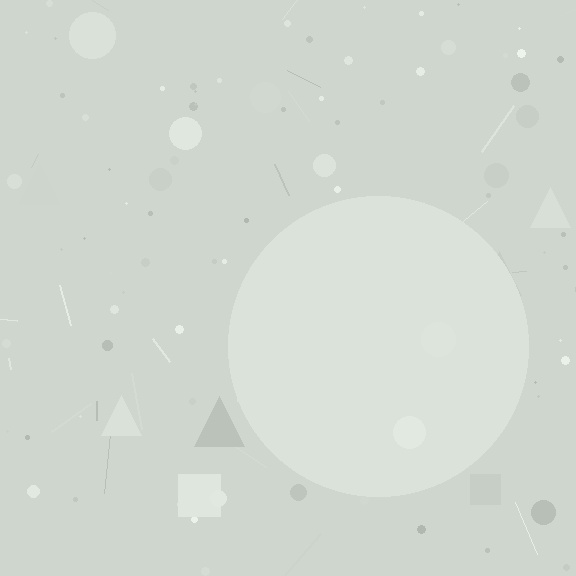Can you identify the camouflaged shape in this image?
The camouflaged shape is a circle.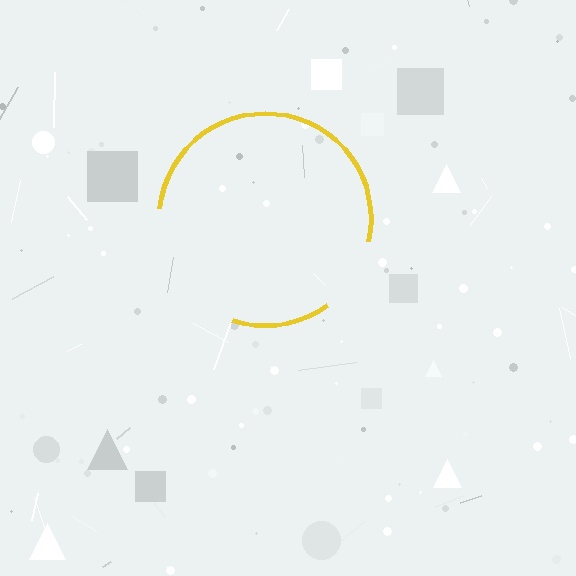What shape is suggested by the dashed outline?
The dashed outline suggests a circle.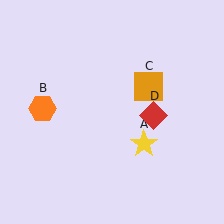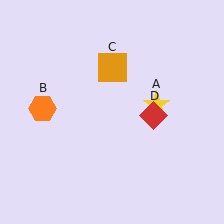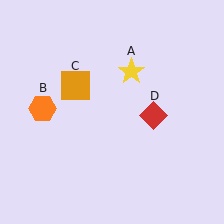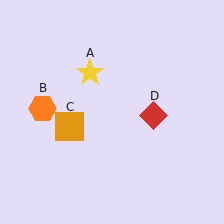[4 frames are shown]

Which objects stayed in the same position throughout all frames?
Orange hexagon (object B) and red diamond (object D) remained stationary.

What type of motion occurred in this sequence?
The yellow star (object A), orange square (object C) rotated counterclockwise around the center of the scene.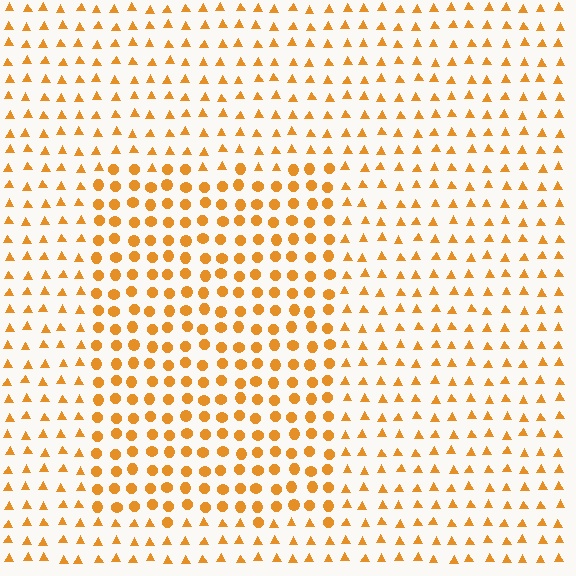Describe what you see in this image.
The image is filled with small orange elements arranged in a uniform grid. A rectangle-shaped region contains circles, while the surrounding area contains triangles. The boundary is defined purely by the change in element shape.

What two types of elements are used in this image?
The image uses circles inside the rectangle region and triangles outside it.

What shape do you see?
I see a rectangle.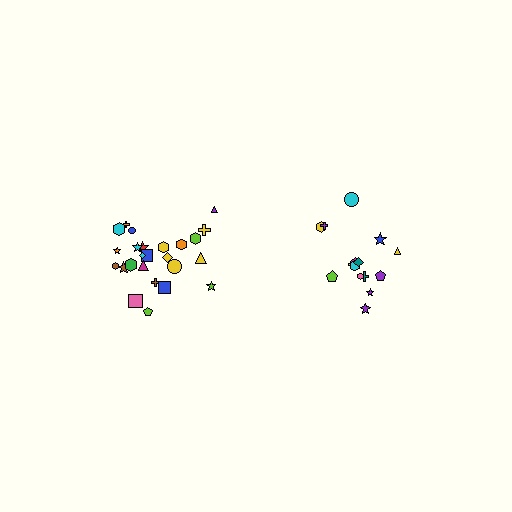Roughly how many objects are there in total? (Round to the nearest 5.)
Roughly 40 objects in total.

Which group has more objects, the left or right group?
The left group.